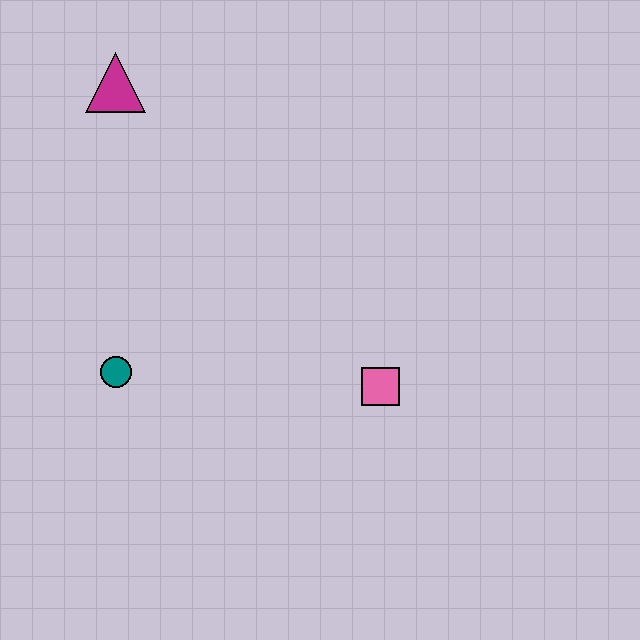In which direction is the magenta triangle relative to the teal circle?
The magenta triangle is above the teal circle.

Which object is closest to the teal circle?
The pink square is closest to the teal circle.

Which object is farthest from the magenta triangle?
The pink square is farthest from the magenta triangle.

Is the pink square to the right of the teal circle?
Yes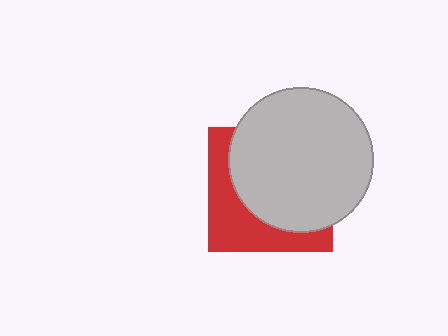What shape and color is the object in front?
The object in front is a light gray circle.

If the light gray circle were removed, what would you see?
You would see the complete red square.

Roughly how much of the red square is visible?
A small part of it is visible (roughly 37%).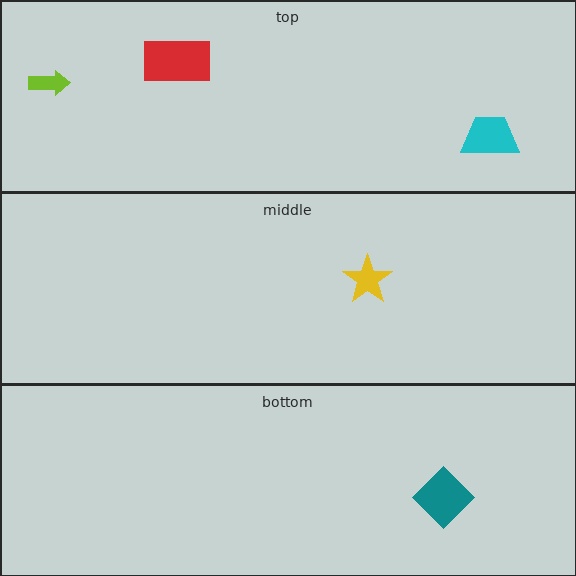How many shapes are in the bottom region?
1.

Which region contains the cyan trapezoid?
The top region.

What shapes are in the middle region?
The yellow star.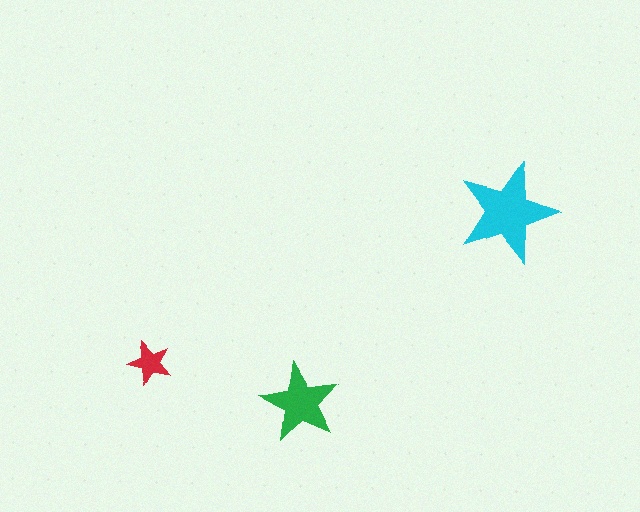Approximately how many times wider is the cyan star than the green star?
About 1.5 times wider.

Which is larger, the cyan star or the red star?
The cyan one.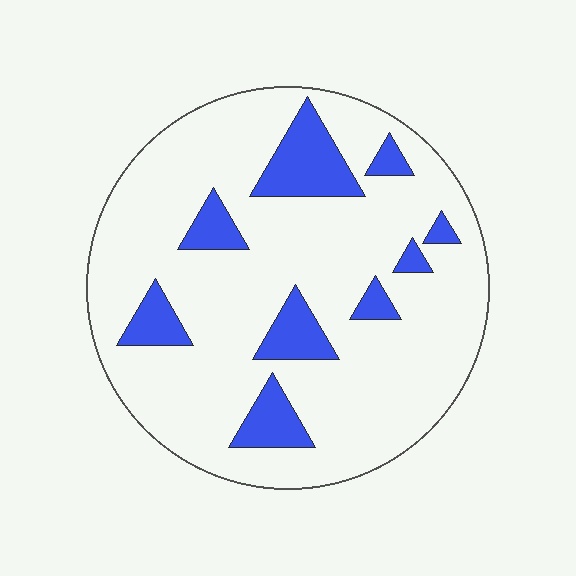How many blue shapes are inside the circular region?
9.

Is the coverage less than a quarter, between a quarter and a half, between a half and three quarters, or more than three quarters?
Less than a quarter.